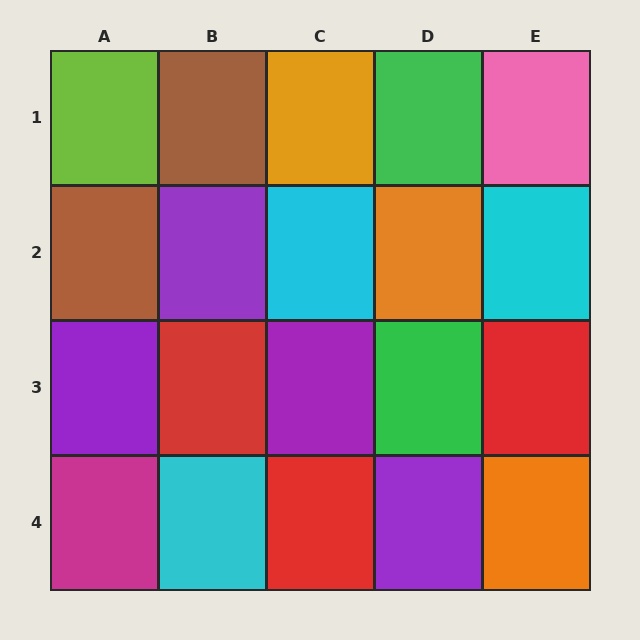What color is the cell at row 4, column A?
Magenta.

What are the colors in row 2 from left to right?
Brown, purple, cyan, orange, cyan.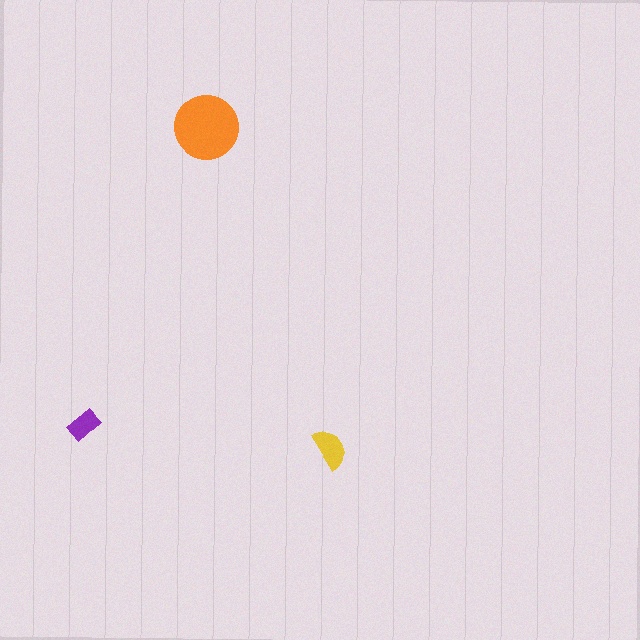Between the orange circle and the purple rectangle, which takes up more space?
The orange circle.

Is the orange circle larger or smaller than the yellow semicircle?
Larger.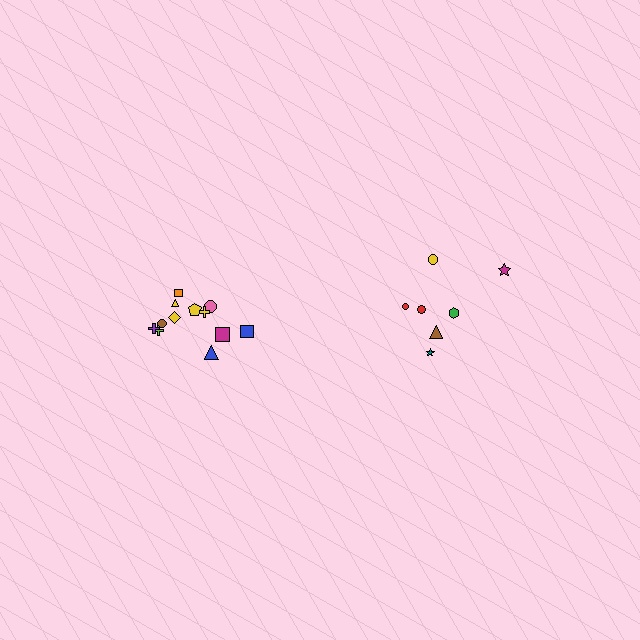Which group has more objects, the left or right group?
The left group.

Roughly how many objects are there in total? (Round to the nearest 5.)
Roughly 20 objects in total.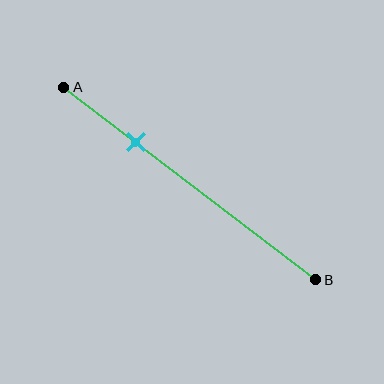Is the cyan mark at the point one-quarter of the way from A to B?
No, the mark is at about 30% from A, not at the 25% one-quarter point.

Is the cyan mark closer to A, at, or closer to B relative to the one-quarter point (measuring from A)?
The cyan mark is closer to point B than the one-quarter point of segment AB.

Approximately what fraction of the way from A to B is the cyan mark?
The cyan mark is approximately 30% of the way from A to B.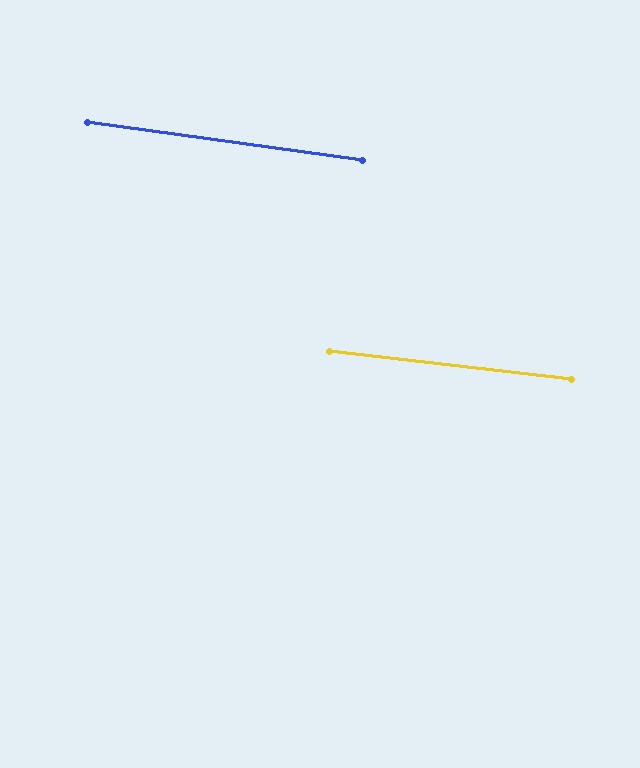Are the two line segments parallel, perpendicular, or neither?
Parallel — their directions differ by only 1.4°.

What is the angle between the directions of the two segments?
Approximately 1 degree.